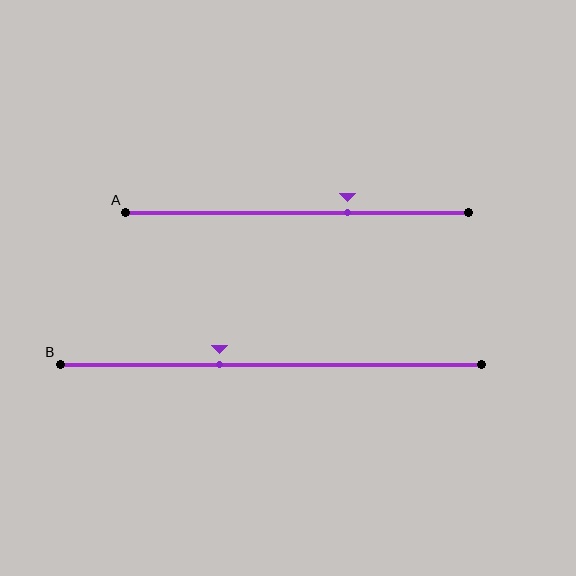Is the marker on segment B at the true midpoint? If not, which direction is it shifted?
No, the marker on segment B is shifted to the left by about 12% of the segment length.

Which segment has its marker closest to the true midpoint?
Segment B has its marker closest to the true midpoint.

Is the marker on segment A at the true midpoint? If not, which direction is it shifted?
No, the marker on segment A is shifted to the right by about 15% of the segment length.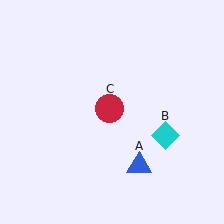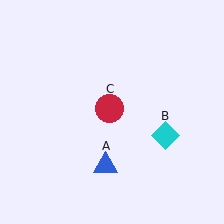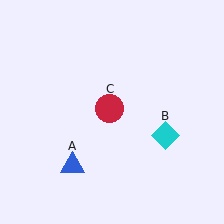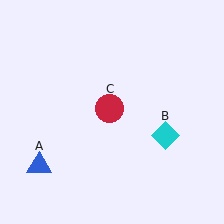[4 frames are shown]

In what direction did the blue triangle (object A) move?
The blue triangle (object A) moved left.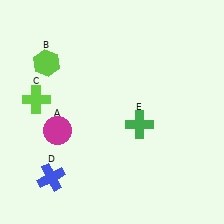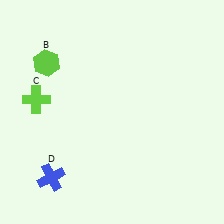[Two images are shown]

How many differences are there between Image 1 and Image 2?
There are 2 differences between the two images.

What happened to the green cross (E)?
The green cross (E) was removed in Image 2. It was in the bottom-right area of Image 1.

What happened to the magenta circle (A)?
The magenta circle (A) was removed in Image 2. It was in the bottom-left area of Image 1.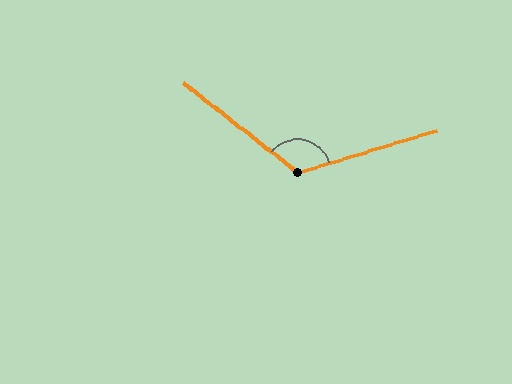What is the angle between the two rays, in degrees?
Approximately 125 degrees.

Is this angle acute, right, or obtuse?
It is obtuse.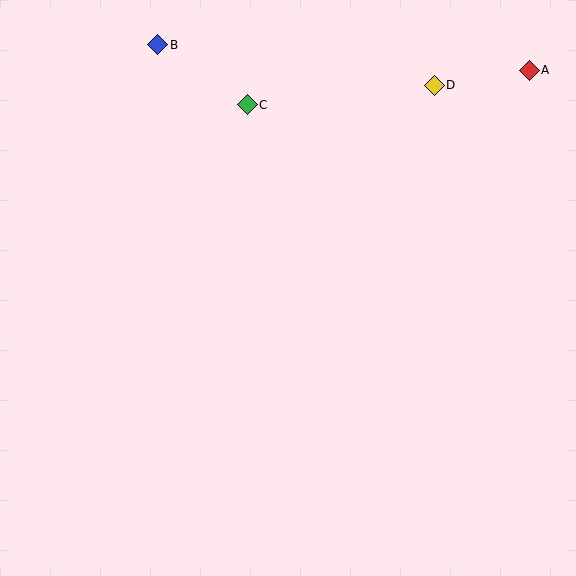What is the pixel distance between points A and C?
The distance between A and C is 284 pixels.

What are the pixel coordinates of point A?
Point A is at (529, 70).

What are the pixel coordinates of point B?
Point B is at (158, 45).